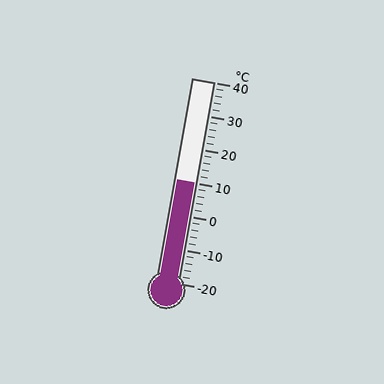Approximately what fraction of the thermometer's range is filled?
The thermometer is filled to approximately 50% of its range.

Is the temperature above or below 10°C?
The temperature is at 10°C.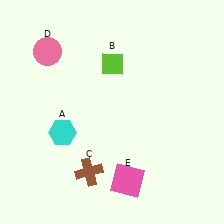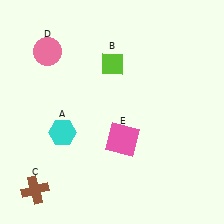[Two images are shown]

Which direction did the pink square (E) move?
The pink square (E) moved up.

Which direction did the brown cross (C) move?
The brown cross (C) moved left.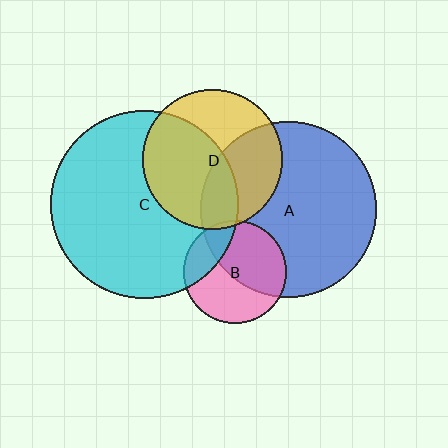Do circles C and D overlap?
Yes.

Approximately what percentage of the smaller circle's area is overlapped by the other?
Approximately 55%.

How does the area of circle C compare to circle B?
Approximately 3.3 times.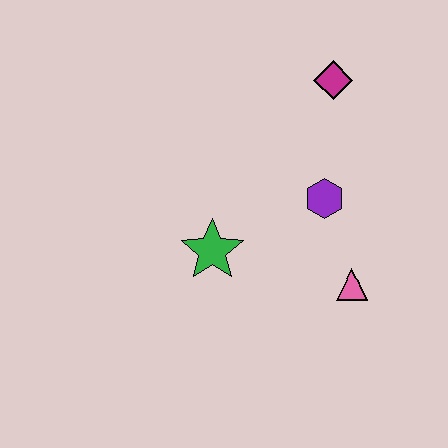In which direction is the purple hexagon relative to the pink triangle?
The purple hexagon is above the pink triangle.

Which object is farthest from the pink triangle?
The magenta diamond is farthest from the pink triangle.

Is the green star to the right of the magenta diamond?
No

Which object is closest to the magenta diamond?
The purple hexagon is closest to the magenta diamond.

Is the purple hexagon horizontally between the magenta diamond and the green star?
Yes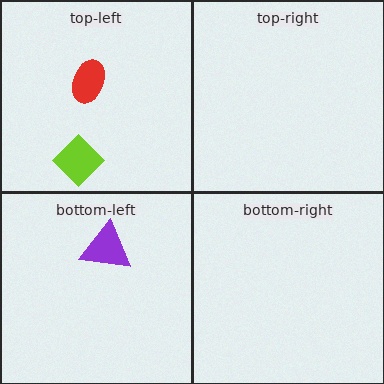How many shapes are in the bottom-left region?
1.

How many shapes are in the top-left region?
2.